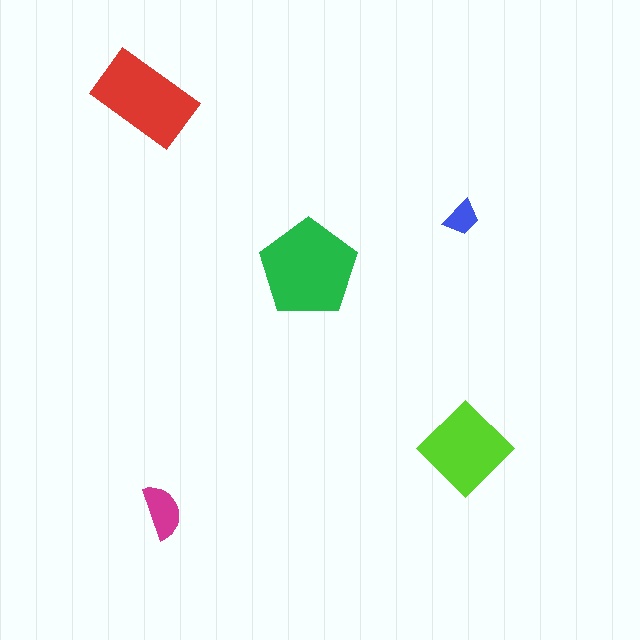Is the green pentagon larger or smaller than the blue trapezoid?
Larger.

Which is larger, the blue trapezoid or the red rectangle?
The red rectangle.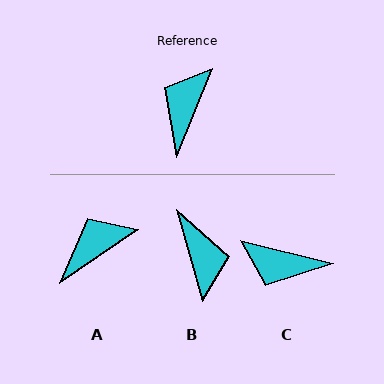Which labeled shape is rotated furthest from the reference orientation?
B, about 142 degrees away.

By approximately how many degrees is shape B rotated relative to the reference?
Approximately 142 degrees clockwise.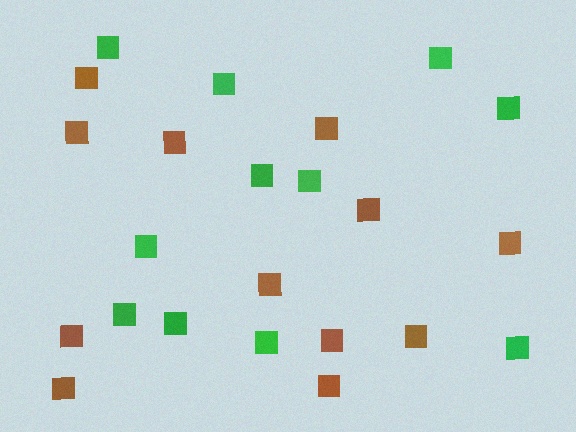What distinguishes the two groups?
There are 2 groups: one group of green squares (11) and one group of brown squares (12).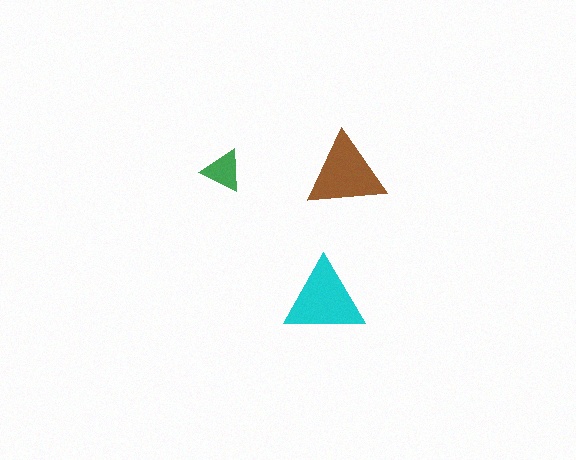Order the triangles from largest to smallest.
the cyan one, the brown one, the green one.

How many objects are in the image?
There are 3 objects in the image.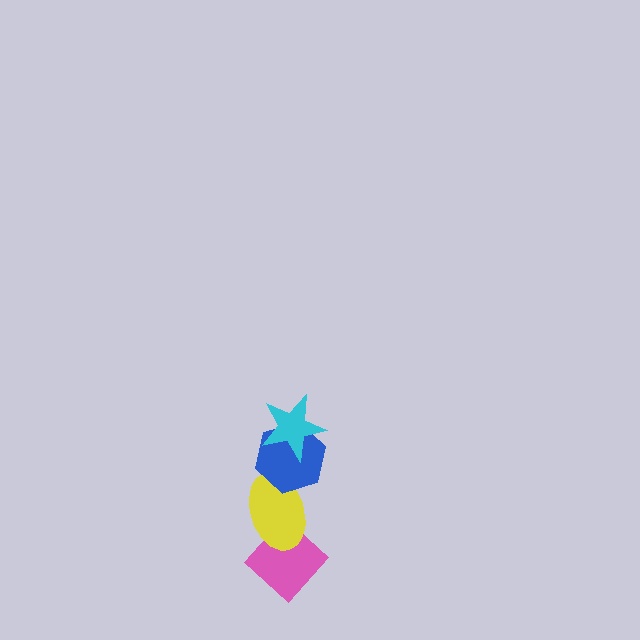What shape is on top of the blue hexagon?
The cyan star is on top of the blue hexagon.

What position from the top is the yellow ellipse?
The yellow ellipse is 3rd from the top.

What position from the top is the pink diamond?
The pink diamond is 4th from the top.